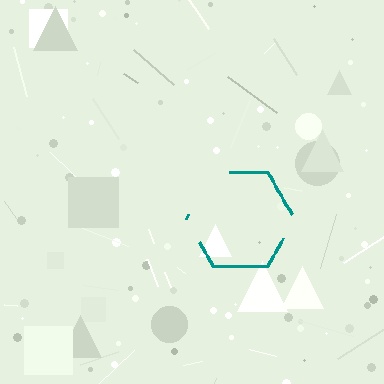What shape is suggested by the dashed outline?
The dashed outline suggests a hexagon.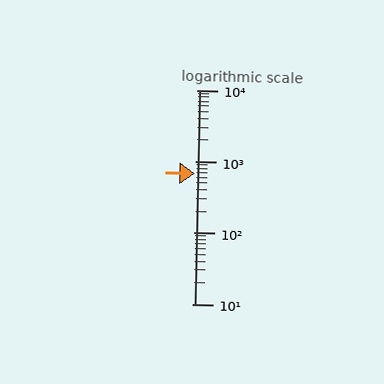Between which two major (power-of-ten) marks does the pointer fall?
The pointer is between 100 and 1000.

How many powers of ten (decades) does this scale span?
The scale spans 3 decades, from 10 to 10000.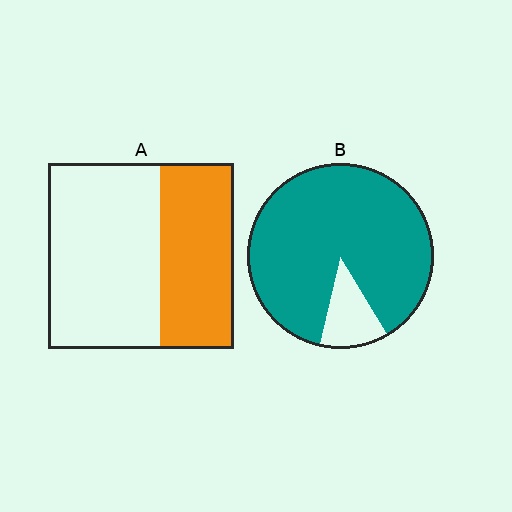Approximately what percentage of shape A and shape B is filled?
A is approximately 40% and B is approximately 90%.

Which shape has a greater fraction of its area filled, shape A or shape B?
Shape B.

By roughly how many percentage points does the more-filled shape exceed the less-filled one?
By roughly 50 percentage points (B over A).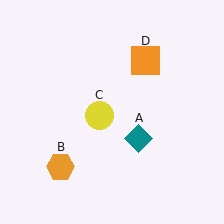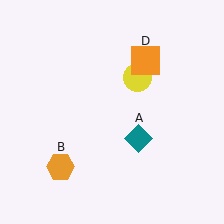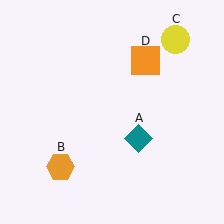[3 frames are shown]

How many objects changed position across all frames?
1 object changed position: yellow circle (object C).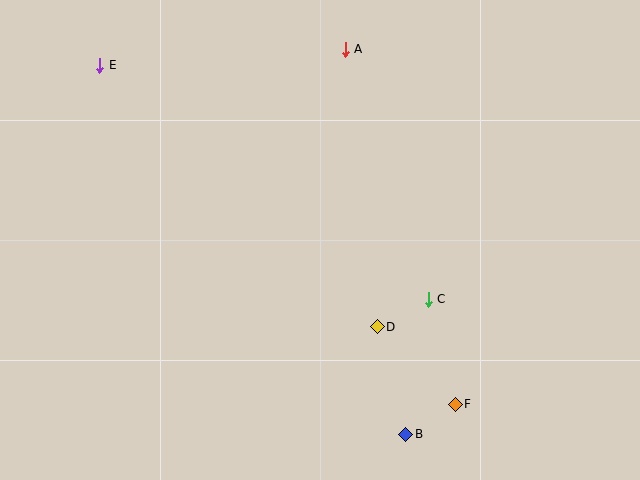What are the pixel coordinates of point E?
Point E is at (100, 65).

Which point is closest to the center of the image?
Point D at (377, 327) is closest to the center.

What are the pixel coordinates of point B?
Point B is at (406, 434).